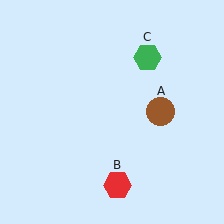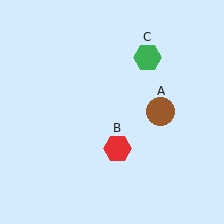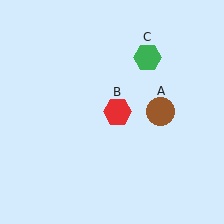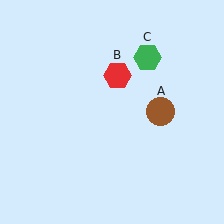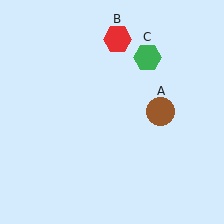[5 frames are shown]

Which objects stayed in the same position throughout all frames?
Brown circle (object A) and green hexagon (object C) remained stationary.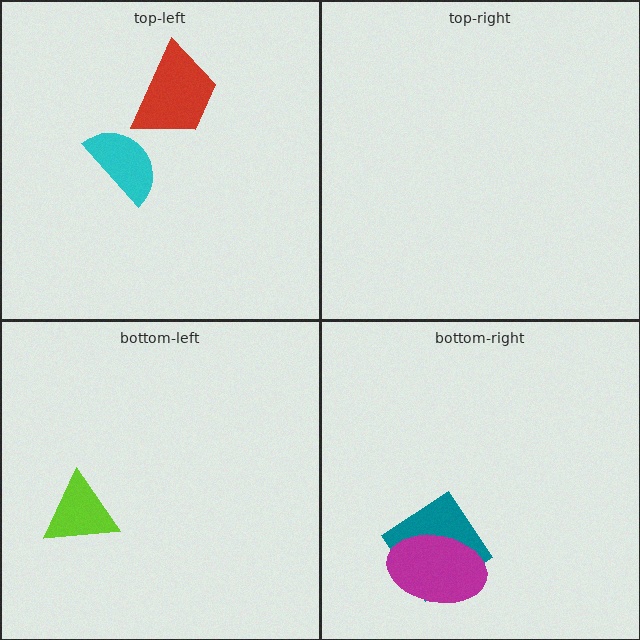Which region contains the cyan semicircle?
The top-left region.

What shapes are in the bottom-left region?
The lime triangle.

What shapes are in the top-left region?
The cyan semicircle, the red trapezoid.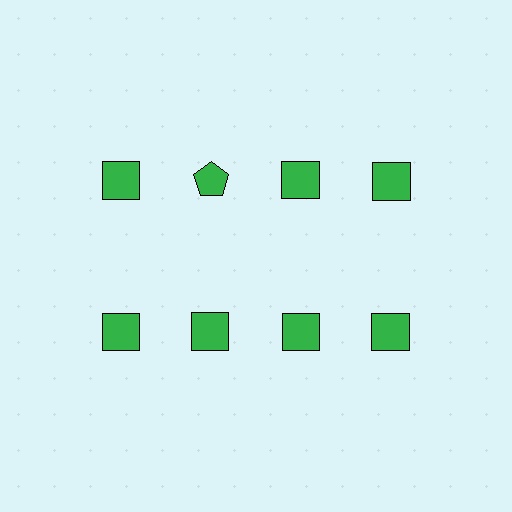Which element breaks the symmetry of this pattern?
The green pentagon in the top row, second from left column breaks the symmetry. All other shapes are green squares.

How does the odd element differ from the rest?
It has a different shape: pentagon instead of square.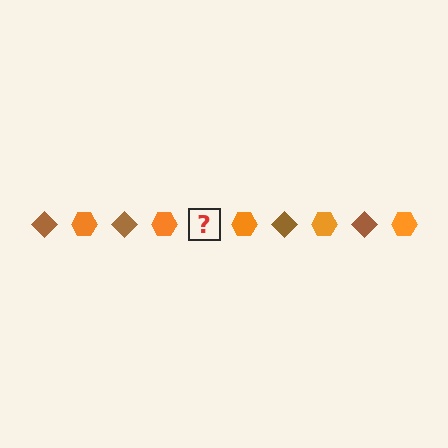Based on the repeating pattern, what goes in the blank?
The blank should be a brown diamond.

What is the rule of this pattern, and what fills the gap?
The rule is that the pattern alternates between brown diamond and orange hexagon. The gap should be filled with a brown diamond.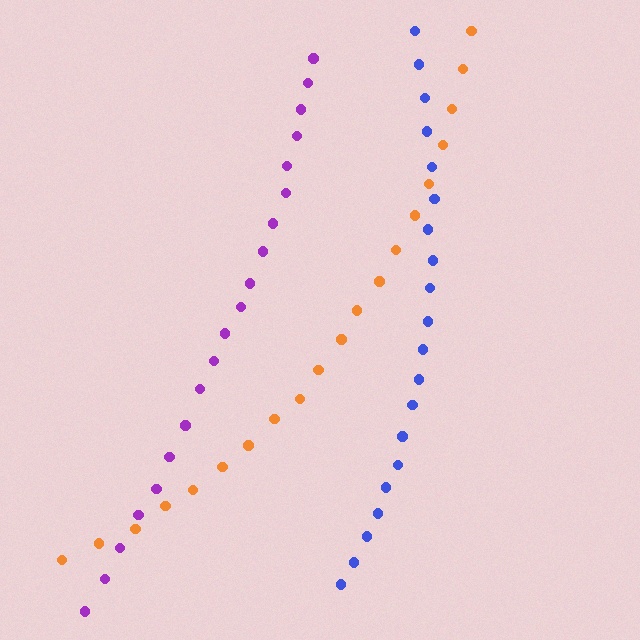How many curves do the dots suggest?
There are 3 distinct paths.